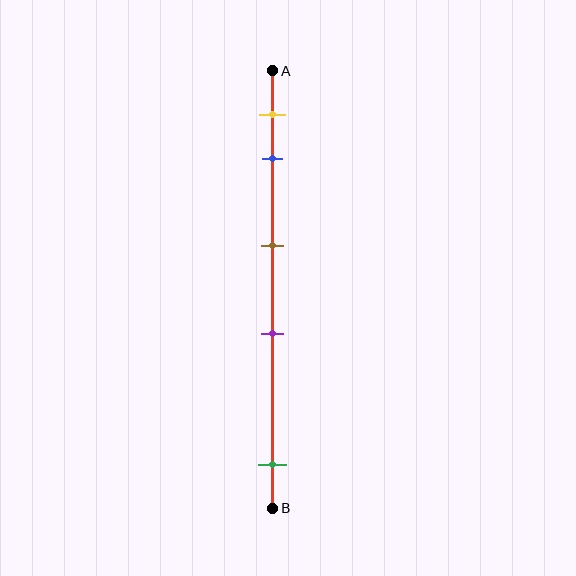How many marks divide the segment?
There are 5 marks dividing the segment.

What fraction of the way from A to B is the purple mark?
The purple mark is approximately 60% (0.6) of the way from A to B.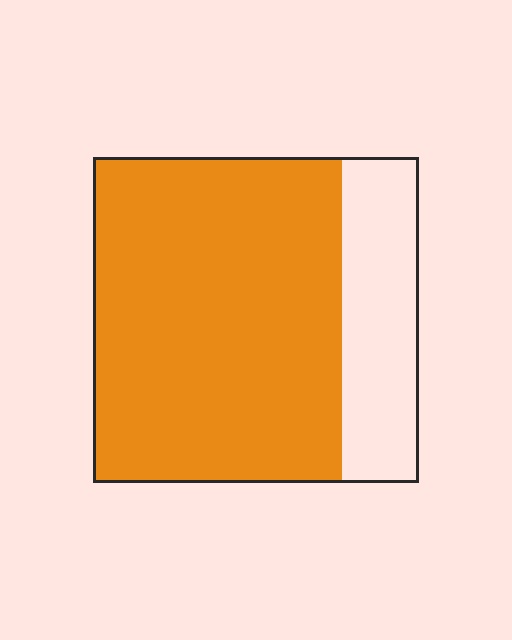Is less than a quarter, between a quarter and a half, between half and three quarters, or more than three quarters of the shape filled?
More than three quarters.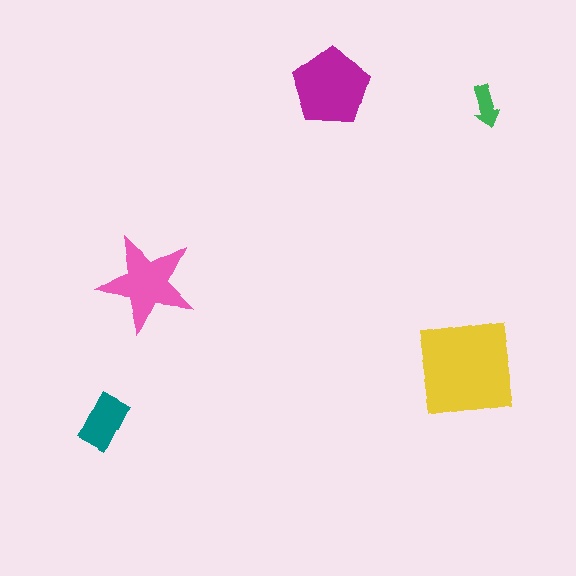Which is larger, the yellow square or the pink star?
The yellow square.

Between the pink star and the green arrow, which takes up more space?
The pink star.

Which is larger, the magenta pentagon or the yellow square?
The yellow square.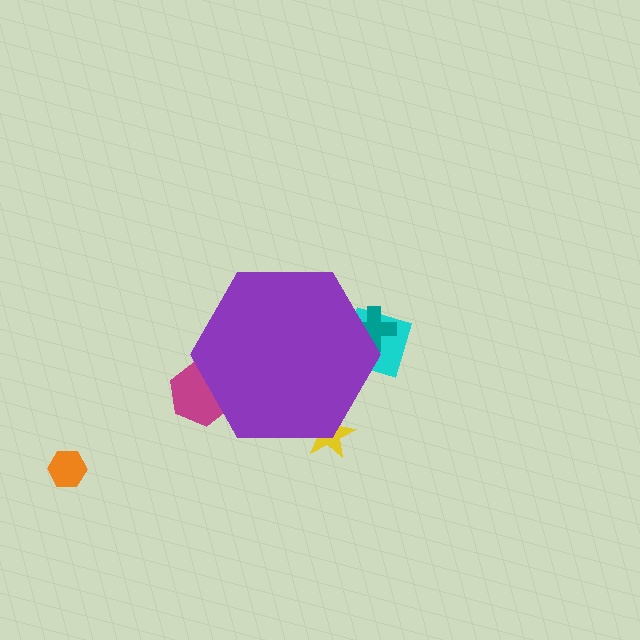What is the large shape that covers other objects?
A purple hexagon.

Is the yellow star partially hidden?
Yes, the yellow star is partially hidden behind the purple hexagon.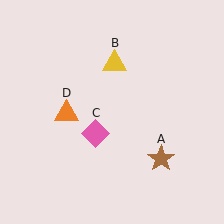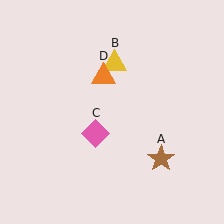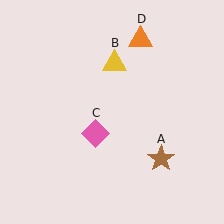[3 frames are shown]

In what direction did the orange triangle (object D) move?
The orange triangle (object D) moved up and to the right.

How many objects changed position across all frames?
1 object changed position: orange triangle (object D).